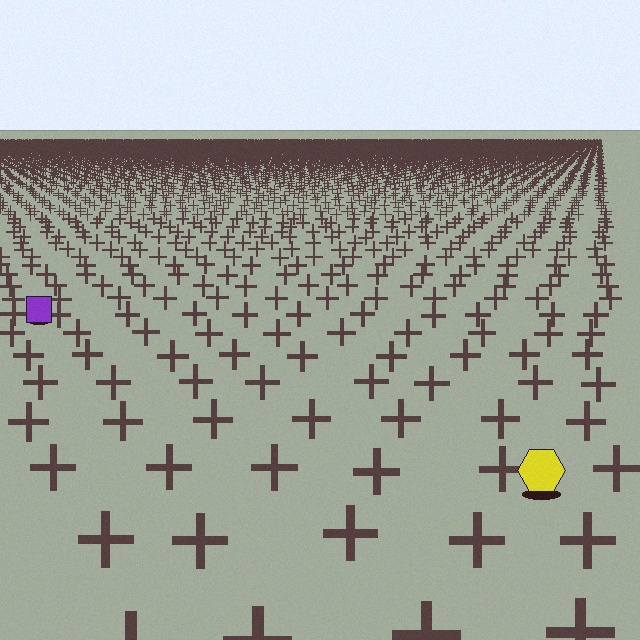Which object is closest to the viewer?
The yellow hexagon is closest. The texture marks near it are larger and more spread out.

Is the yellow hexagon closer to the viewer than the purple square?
Yes. The yellow hexagon is closer — you can tell from the texture gradient: the ground texture is coarser near it.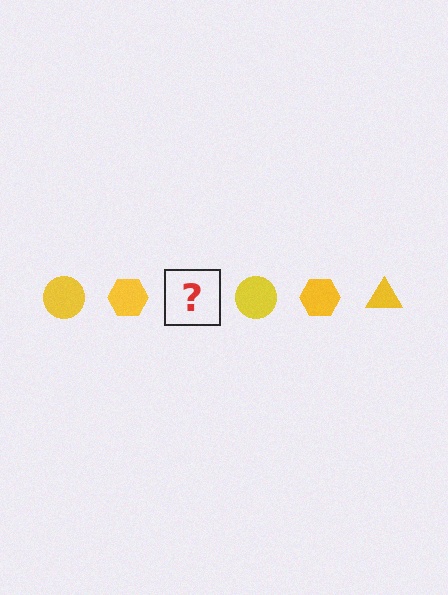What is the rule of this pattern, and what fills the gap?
The rule is that the pattern cycles through circle, hexagon, triangle shapes in yellow. The gap should be filled with a yellow triangle.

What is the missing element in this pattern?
The missing element is a yellow triangle.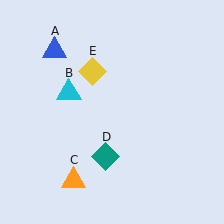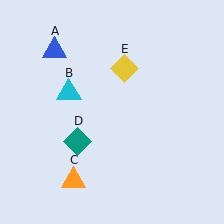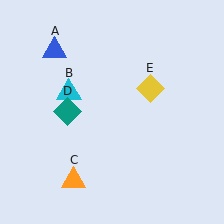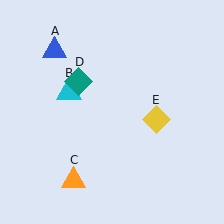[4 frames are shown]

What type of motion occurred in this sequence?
The teal diamond (object D), yellow diamond (object E) rotated clockwise around the center of the scene.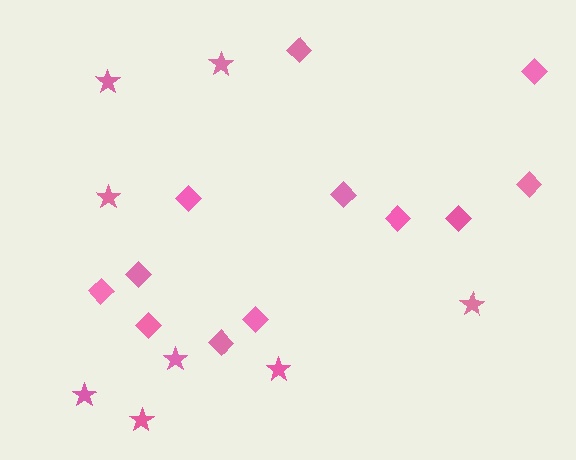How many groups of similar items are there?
There are 2 groups: one group of diamonds (12) and one group of stars (8).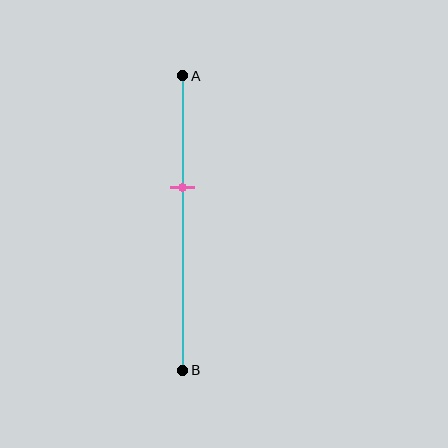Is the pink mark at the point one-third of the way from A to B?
No, the mark is at about 40% from A, not at the 33% one-third point.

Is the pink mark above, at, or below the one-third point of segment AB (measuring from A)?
The pink mark is below the one-third point of segment AB.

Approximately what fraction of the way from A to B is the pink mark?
The pink mark is approximately 40% of the way from A to B.